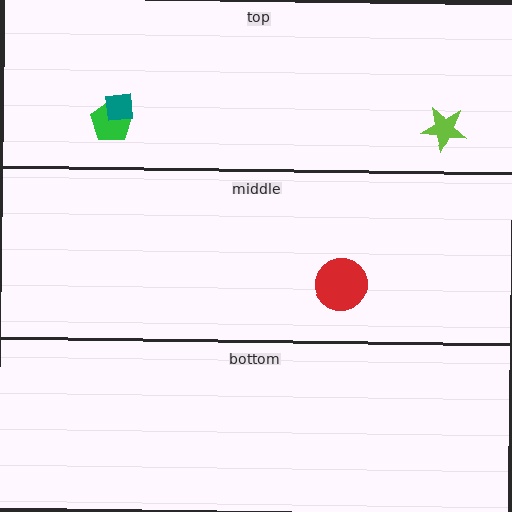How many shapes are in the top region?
3.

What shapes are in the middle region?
The red circle.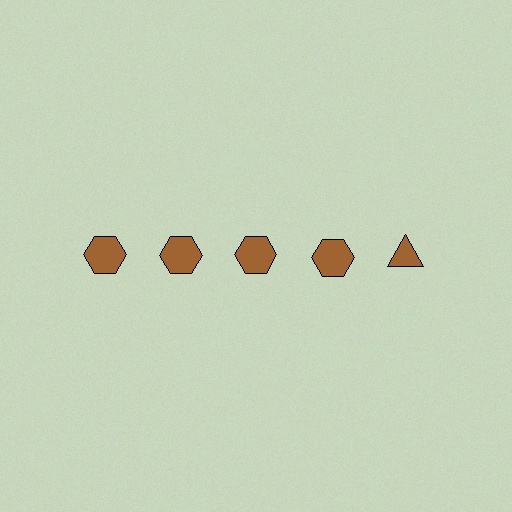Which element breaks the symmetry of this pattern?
The brown triangle in the top row, rightmost column breaks the symmetry. All other shapes are brown hexagons.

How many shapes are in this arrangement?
There are 5 shapes arranged in a grid pattern.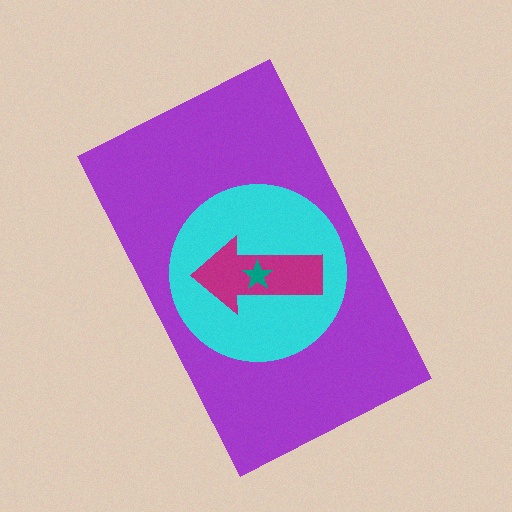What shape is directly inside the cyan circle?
The magenta arrow.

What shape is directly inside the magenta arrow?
The teal star.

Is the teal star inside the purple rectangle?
Yes.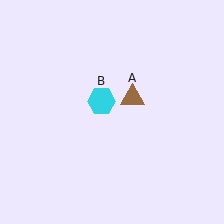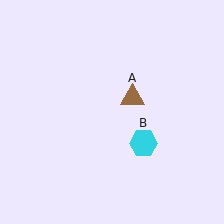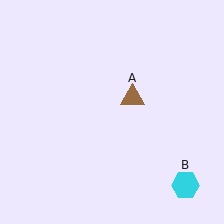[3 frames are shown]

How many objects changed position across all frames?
1 object changed position: cyan hexagon (object B).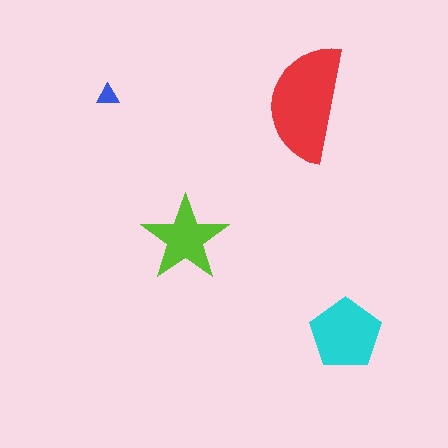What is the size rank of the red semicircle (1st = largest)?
1st.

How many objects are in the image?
There are 4 objects in the image.